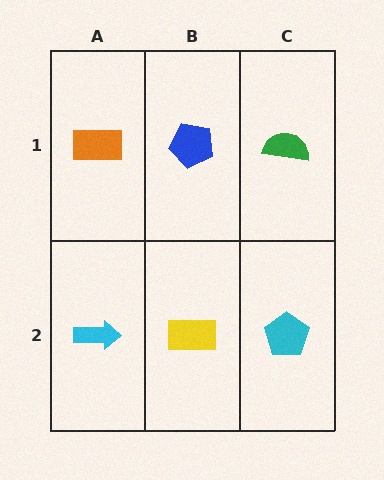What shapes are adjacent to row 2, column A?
An orange rectangle (row 1, column A), a yellow rectangle (row 2, column B).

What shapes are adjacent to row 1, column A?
A cyan arrow (row 2, column A), a blue pentagon (row 1, column B).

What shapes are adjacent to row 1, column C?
A cyan pentagon (row 2, column C), a blue pentagon (row 1, column B).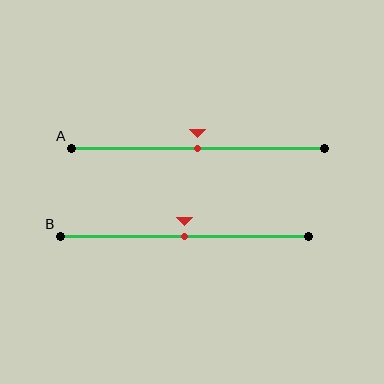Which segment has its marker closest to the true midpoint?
Segment A has its marker closest to the true midpoint.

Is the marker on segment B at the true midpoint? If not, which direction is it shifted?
Yes, the marker on segment B is at the true midpoint.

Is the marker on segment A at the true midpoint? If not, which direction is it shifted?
Yes, the marker on segment A is at the true midpoint.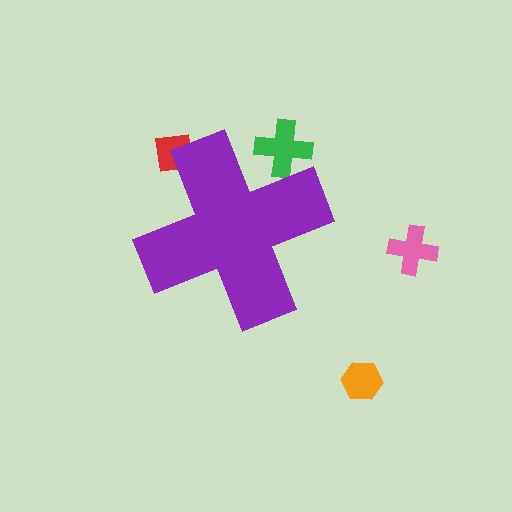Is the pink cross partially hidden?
No, the pink cross is fully visible.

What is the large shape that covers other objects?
A purple cross.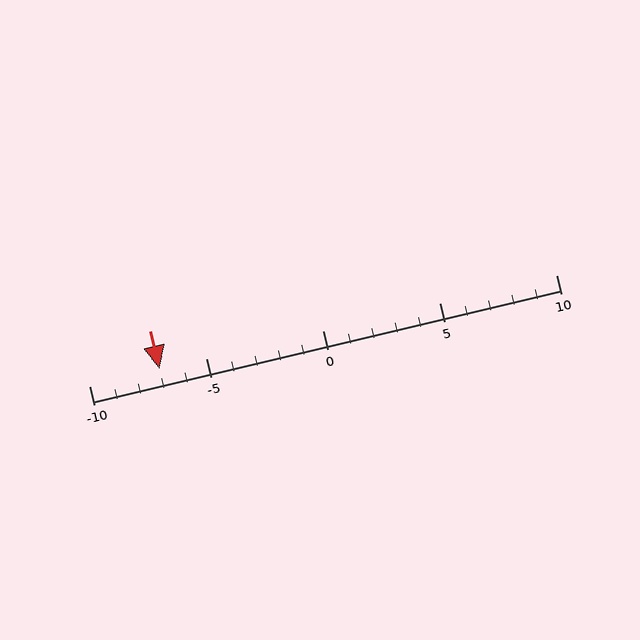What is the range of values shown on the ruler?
The ruler shows values from -10 to 10.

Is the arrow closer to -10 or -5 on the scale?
The arrow is closer to -5.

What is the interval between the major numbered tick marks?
The major tick marks are spaced 5 units apart.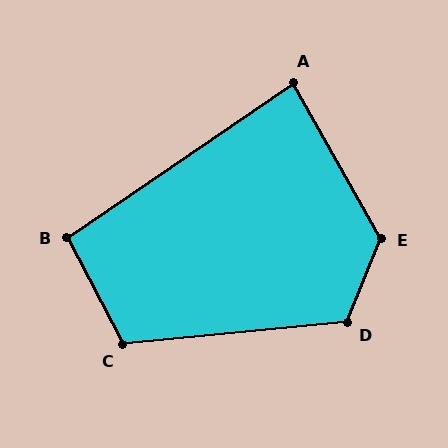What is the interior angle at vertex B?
Approximately 97 degrees (obtuse).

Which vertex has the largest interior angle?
E, at approximately 129 degrees.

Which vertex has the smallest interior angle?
A, at approximately 85 degrees.